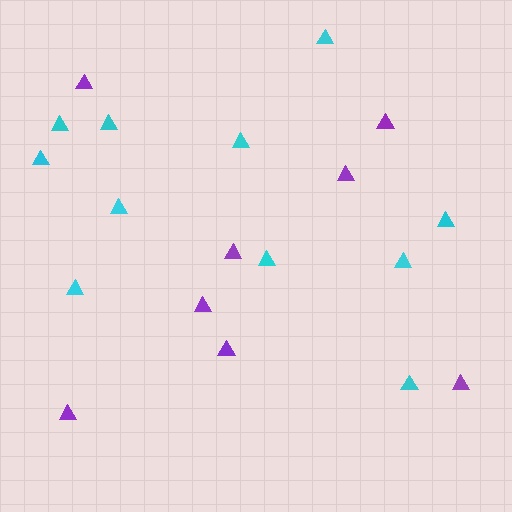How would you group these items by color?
There are 2 groups: one group of purple triangles (8) and one group of cyan triangles (11).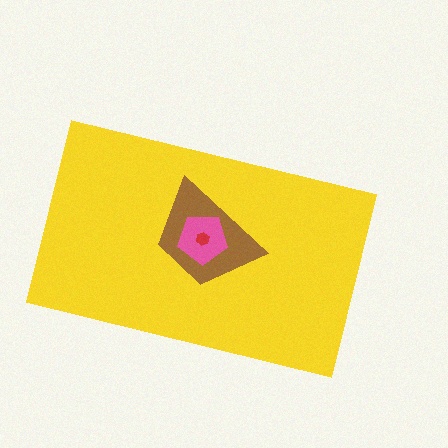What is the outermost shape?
The yellow rectangle.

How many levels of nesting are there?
4.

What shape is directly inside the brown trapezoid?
The pink pentagon.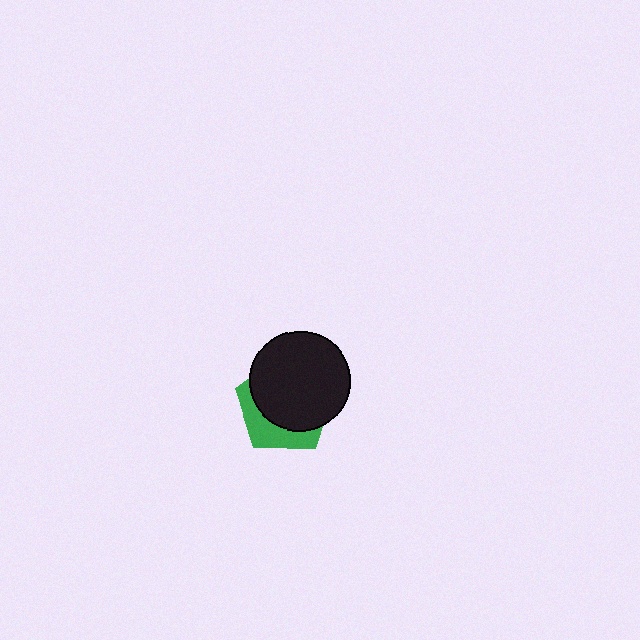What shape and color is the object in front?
The object in front is a black circle.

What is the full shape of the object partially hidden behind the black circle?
The partially hidden object is a green pentagon.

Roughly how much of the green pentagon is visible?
A small part of it is visible (roughly 32%).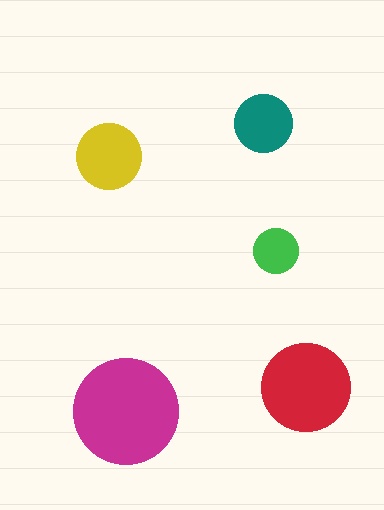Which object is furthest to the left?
The yellow circle is leftmost.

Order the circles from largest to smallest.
the magenta one, the red one, the yellow one, the teal one, the green one.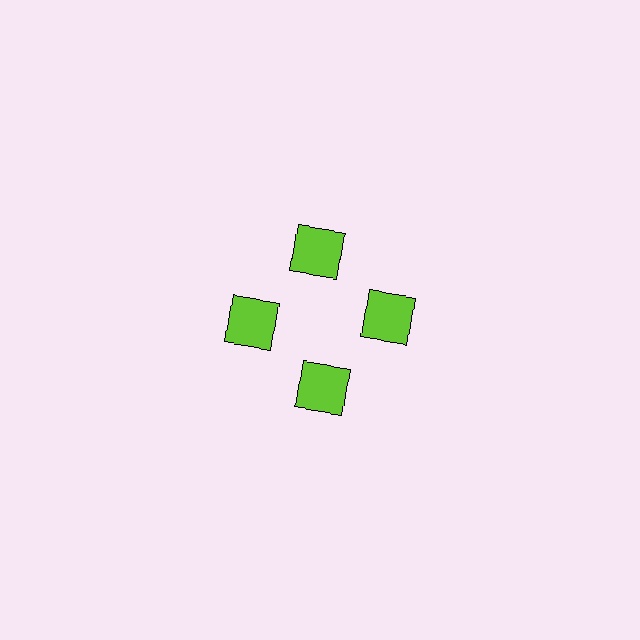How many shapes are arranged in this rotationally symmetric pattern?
There are 4 shapes, arranged in 4 groups of 1.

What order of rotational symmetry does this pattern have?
This pattern has 4-fold rotational symmetry.